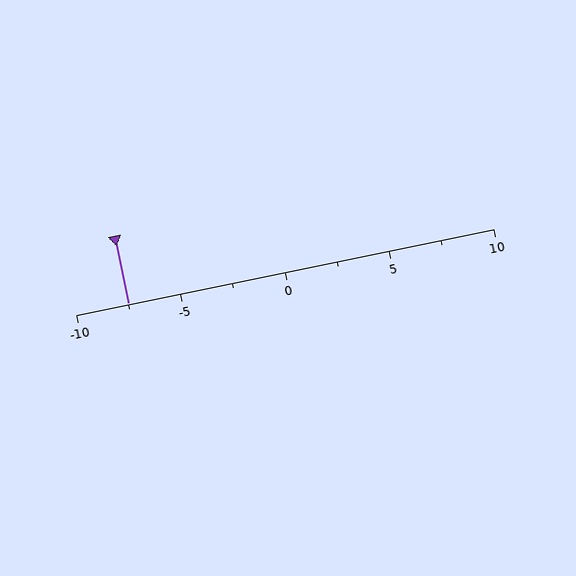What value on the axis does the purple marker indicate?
The marker indicates approximately -7.5.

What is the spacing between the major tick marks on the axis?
The major ticks are spaced 5 apart.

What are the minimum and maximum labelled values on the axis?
The axis runs from -10 to 10.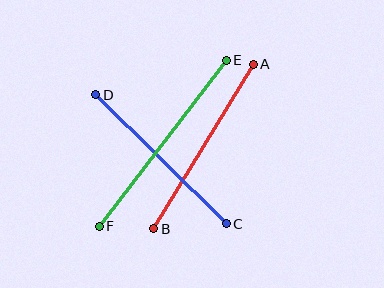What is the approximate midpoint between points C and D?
The midpoint is at approximately (161, 159) pixels.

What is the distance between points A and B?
The distance is approximately 192 pixels.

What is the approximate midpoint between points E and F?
The midpoint is at approximately (163, 143) pixels.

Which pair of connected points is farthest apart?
Points E and F are farthest apart.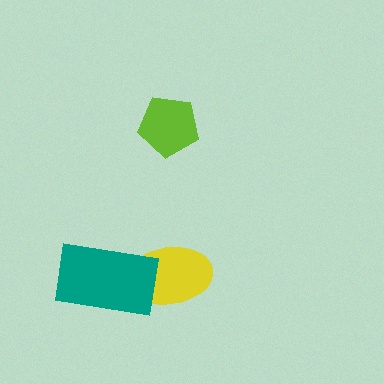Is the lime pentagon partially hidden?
No, no other shape covers it.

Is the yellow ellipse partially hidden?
Yes, it is partially covered by another shape.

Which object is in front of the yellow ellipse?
The teal rectangle is in front of the yellow ellipse.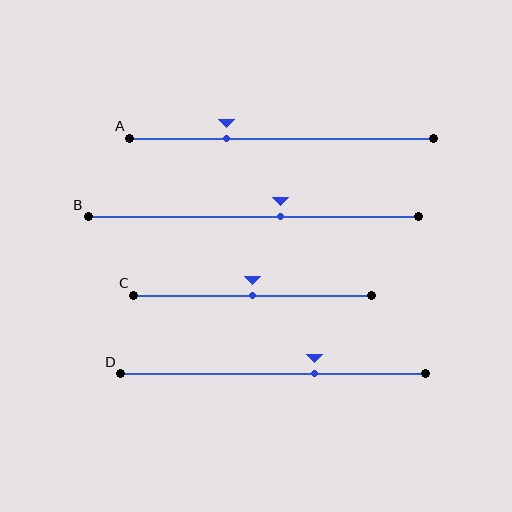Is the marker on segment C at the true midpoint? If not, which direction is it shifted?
Yes, the marker on segment C is at the true midpoint.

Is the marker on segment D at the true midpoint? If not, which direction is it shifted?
No, the marker on segment D is shifted to the right by about 14% of the segment length.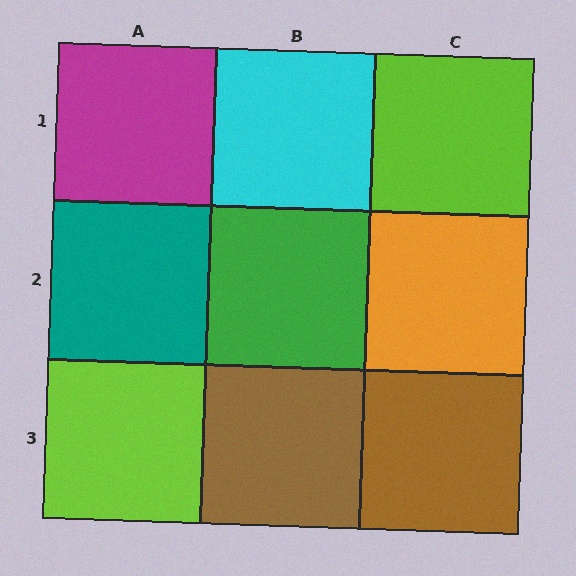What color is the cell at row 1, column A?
Magenta.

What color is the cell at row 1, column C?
Lime.